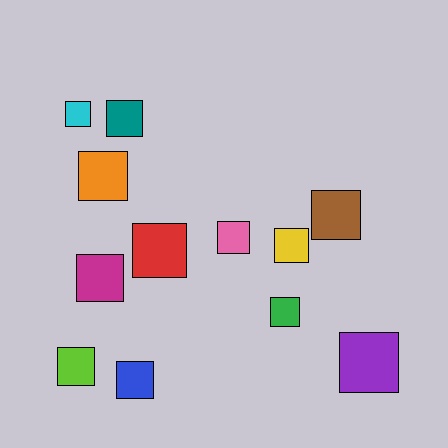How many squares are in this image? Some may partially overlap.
There are 12 squares.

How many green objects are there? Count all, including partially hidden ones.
There is 1 green object.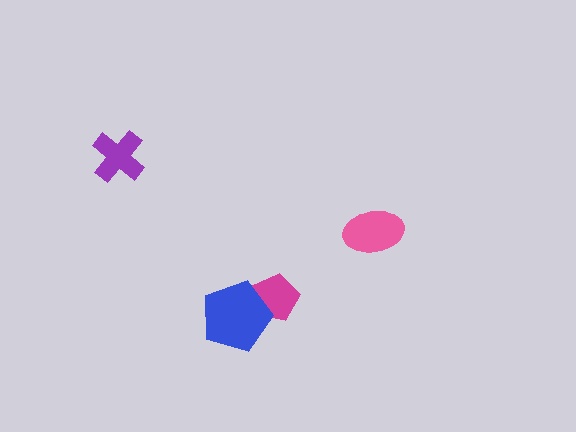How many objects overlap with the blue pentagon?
1 object overlaps with the blue pentagon.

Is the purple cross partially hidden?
No, no other shape covers it.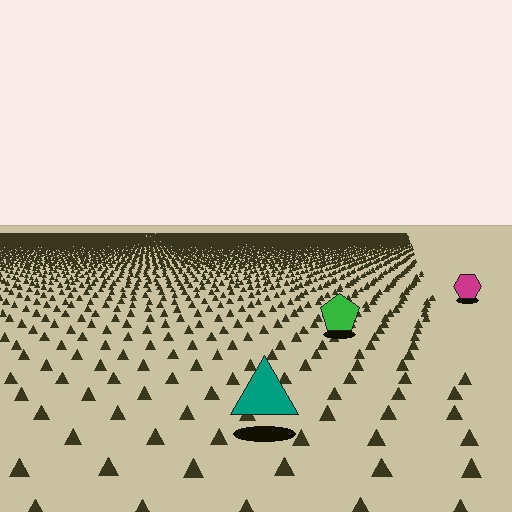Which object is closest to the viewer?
The teal triangle is closest. The texture marks near it are larger and more spread out.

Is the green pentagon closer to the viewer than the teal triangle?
No. The teal triangle is closer — you can tell from the texture gradient: the ground texture is coarser near it.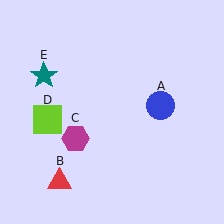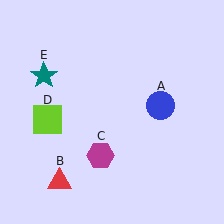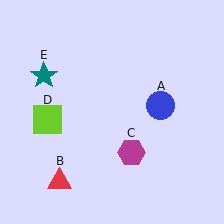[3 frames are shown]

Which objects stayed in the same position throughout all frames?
Blue circle (object A) and red triangle (object B) and lime square (object D) and teal star (object E) remained stationary.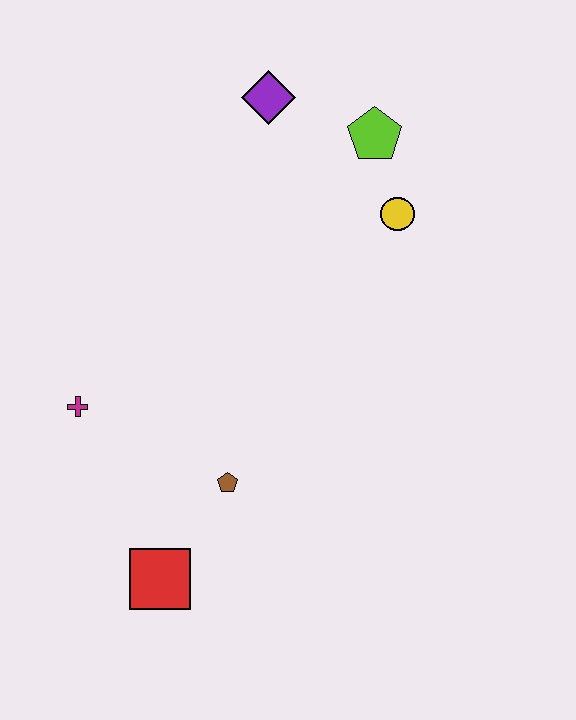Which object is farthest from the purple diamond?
The red square is farthest from the purple diamond.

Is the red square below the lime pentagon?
Yes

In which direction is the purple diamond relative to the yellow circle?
The purple diamond is to the left of the yellow circle.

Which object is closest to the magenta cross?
The brown pentagon is closest to the magenta cross.